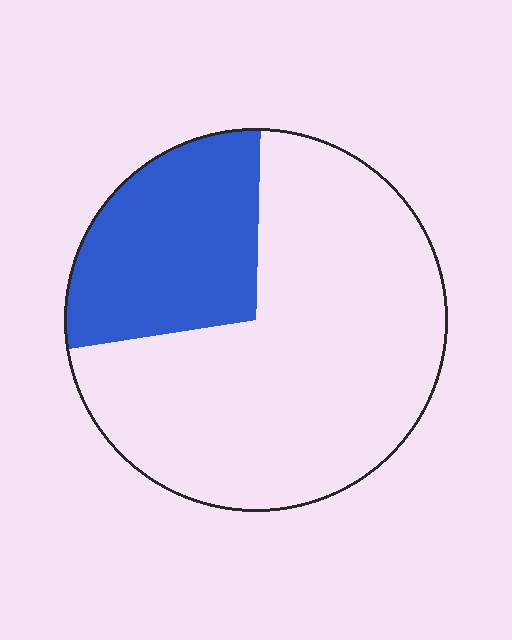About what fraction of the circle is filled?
About one quarter (1/4).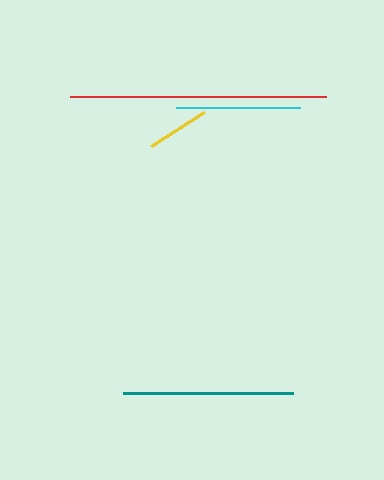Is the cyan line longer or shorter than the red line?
The red line is longer than the cyan line.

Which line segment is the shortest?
The yellow line is the shortest at approximately 64 pixels.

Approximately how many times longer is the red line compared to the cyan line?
The red line is approximately 2.1 times the length of the cyan line.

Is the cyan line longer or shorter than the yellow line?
The cyan line is longer than the yellow line.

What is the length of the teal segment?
The teal segment is approximately 169 pixels long.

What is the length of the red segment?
The red segment is approximately 256 pixels long.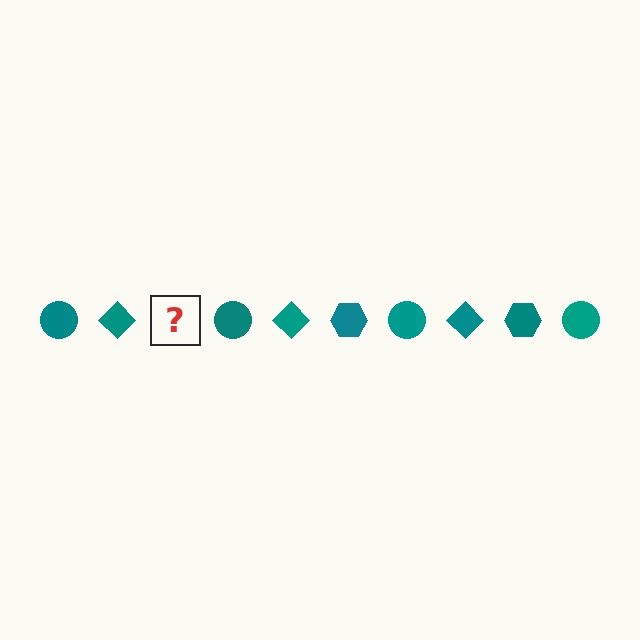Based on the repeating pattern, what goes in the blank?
The blank should be a teal hexagon.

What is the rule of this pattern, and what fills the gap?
The rule is that the pattern cycles through circle, diamond, hexagon shapes in teal. The gap should be filled with a teal hexagon.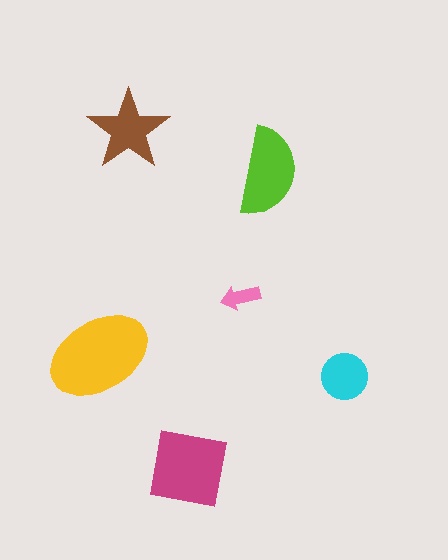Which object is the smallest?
The pink arrow.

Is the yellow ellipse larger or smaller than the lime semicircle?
Larger.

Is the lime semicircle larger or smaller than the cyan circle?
Larger.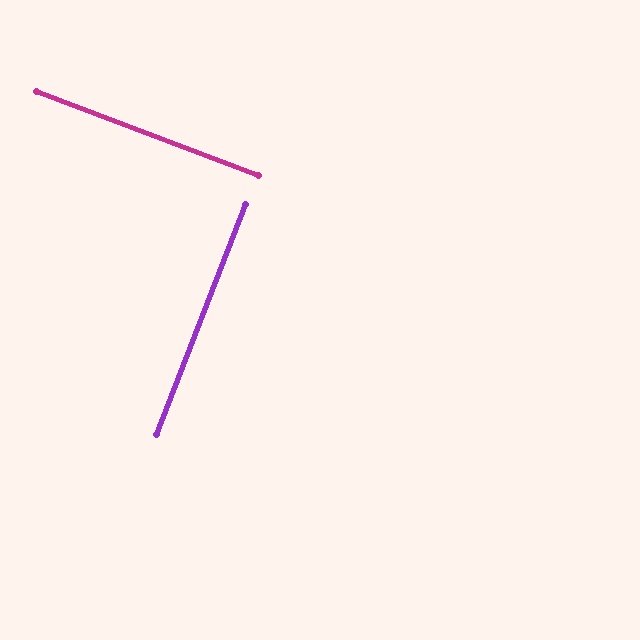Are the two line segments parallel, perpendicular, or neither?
Perpendicular — they meet at approximately 89°.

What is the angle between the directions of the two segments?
Approximately 89 degrees.